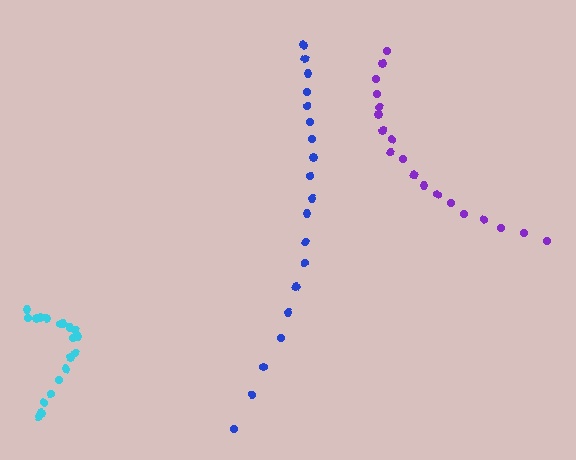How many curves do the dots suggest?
There are 3 distinct paths.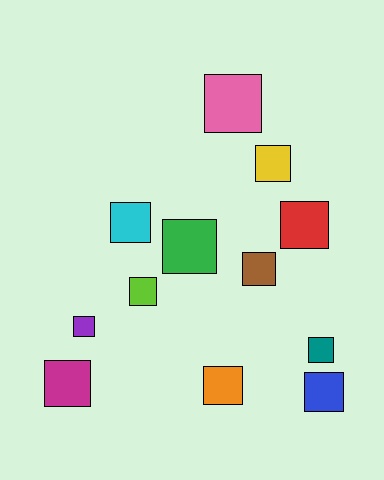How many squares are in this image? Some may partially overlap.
There are 12 squares.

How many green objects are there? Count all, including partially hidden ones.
There is 1 green object.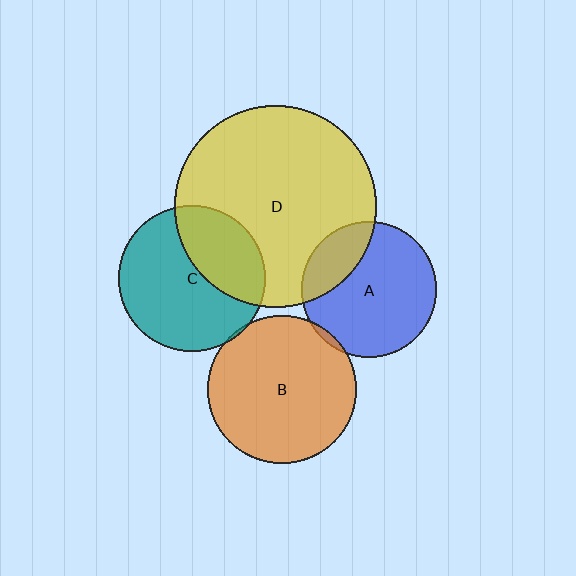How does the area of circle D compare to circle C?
Approximately 1.9 times.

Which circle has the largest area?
Circle D (yellow).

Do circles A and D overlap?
Yes.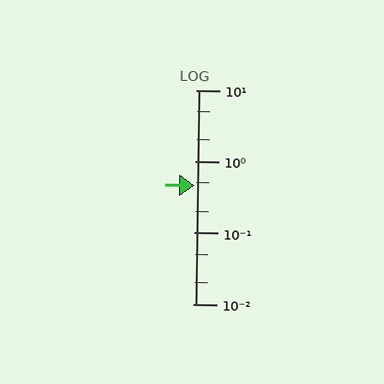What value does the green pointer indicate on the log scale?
The pointer indicates approximately 0.46.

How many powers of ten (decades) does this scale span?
The scale spans 3 decades, from 0.01 to 10.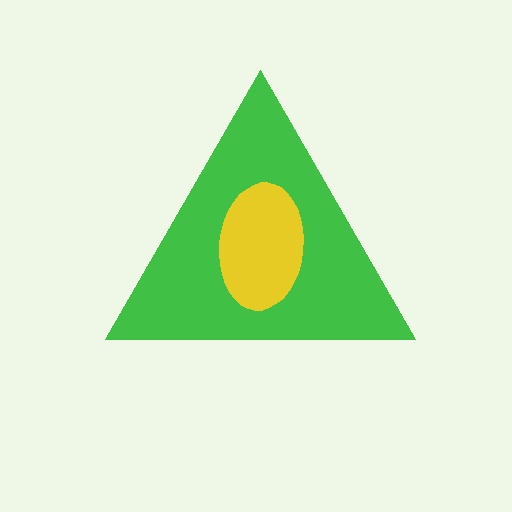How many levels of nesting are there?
2.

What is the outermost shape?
The green triangle.